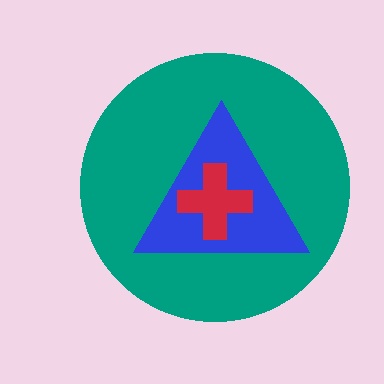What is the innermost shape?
The red cross.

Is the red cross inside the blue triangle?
Yes.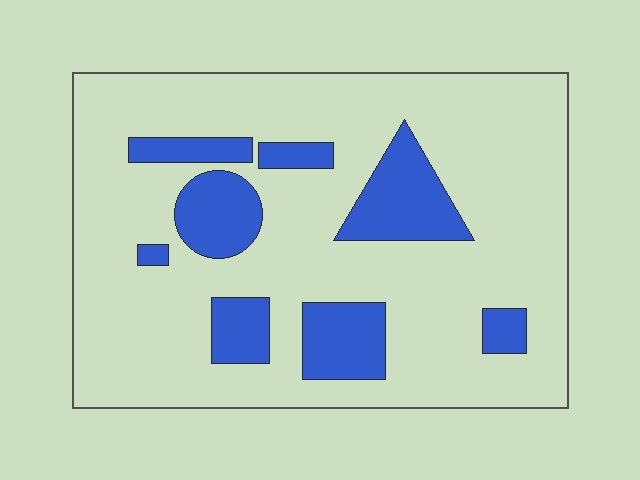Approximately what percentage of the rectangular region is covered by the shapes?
Approximately 20%.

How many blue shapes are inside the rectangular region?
8.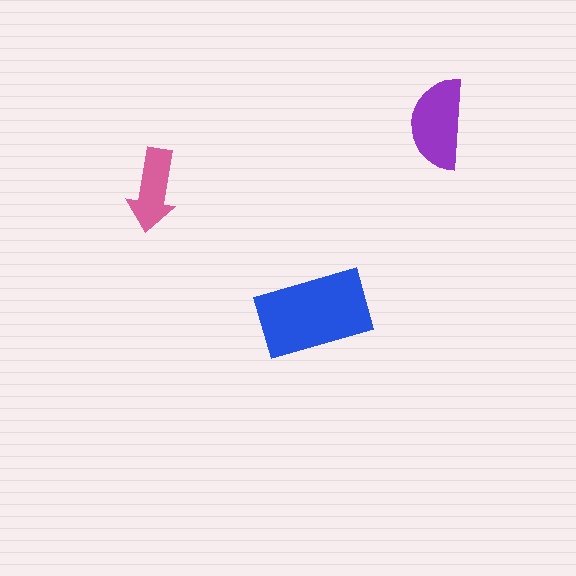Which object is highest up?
The purple semicircle is topmost.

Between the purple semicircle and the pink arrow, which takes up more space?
The purple semicircle.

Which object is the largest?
The blue rectangle.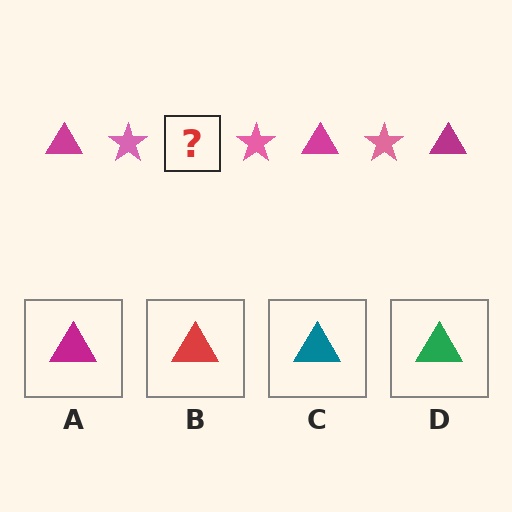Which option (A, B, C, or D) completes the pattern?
A.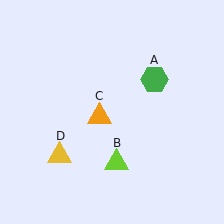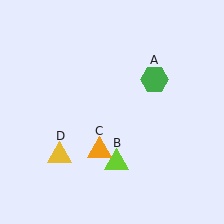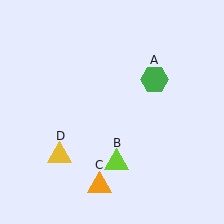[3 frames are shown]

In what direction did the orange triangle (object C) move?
The orange triangle (object C) moved down.